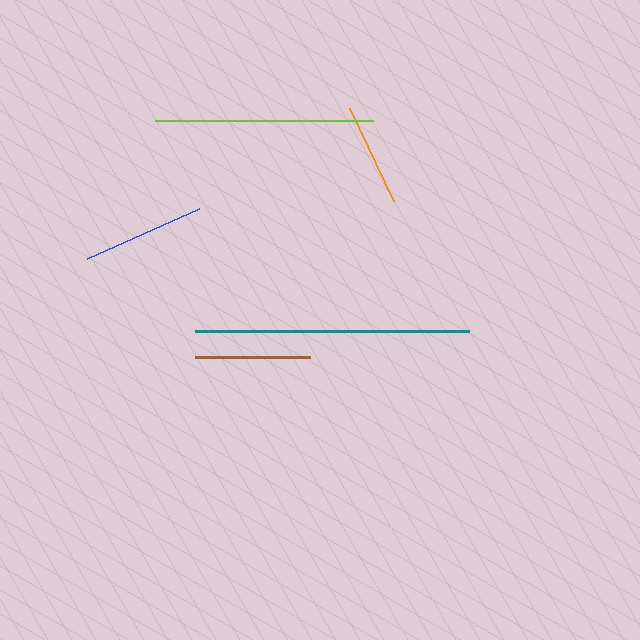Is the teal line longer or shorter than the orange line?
The teal line is longer than the orange line.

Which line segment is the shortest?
The orange line is the shortest at approximately 103 pixels.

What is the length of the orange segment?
The orange segment is approximately 103 pixels long.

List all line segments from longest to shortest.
From longest to shortest: teal, lime, blue, brown, orange.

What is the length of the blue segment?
The blue segment is approximately 122 pixels long.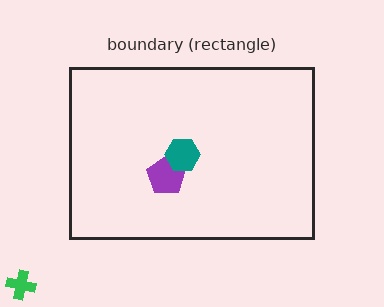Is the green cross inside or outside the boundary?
Outside.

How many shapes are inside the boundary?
2 inside, 1 outside.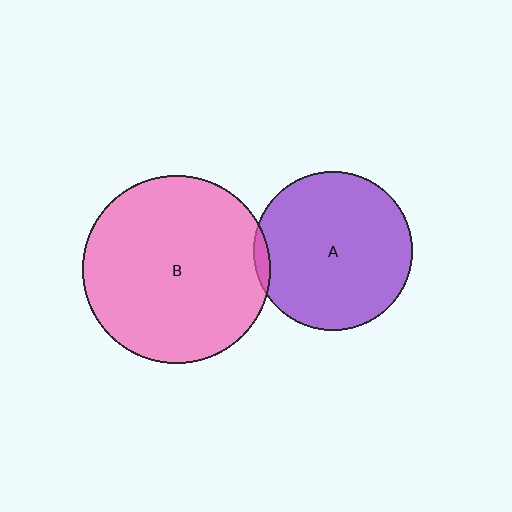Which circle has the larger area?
Circle B (pink).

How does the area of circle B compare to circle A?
Approximately 1.4 times.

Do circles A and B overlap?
Yes.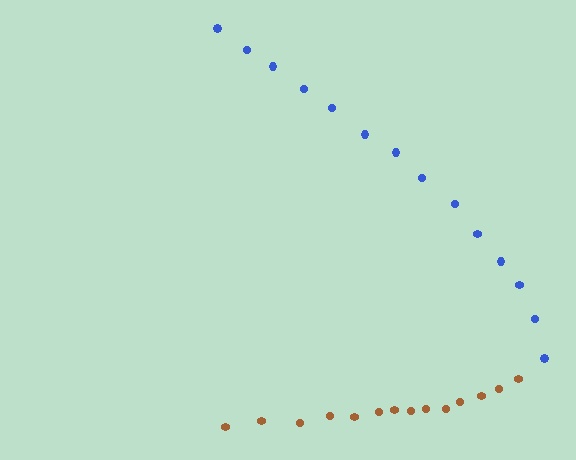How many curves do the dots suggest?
There are 2 distinct paths.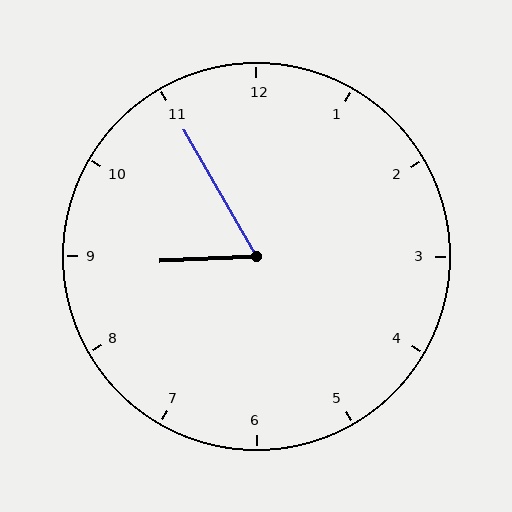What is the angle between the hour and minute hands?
Approximately 62 degrees.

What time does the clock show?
8:55.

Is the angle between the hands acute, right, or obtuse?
It is acute.